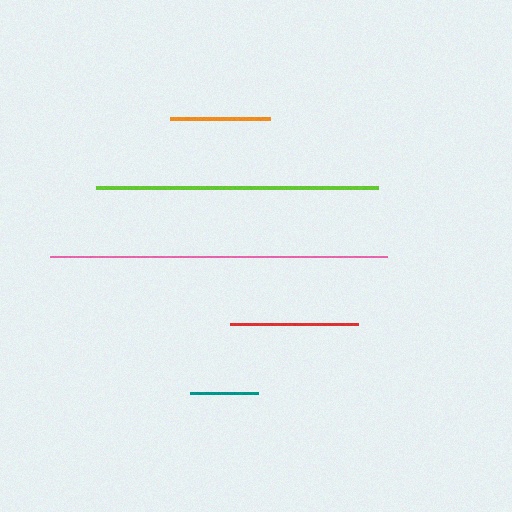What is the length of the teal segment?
The teal segment is approximately 68 pixels long.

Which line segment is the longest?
The pink line is the longest at approximately 337 pixels.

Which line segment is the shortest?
The teal line is the shortest at approximately 68 pixels.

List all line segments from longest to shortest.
From longest to shortest: pink, lime, red, orange, teal.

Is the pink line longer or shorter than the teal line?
The pink line is longer than the teal line.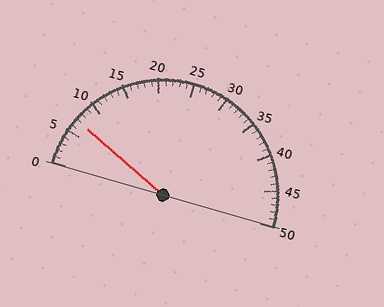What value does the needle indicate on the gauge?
The needle indicates approximately 7.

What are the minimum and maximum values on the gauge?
The gauge ranges from 0 to 50.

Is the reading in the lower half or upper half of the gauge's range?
The reading is in the lower half of the range (0 to 50).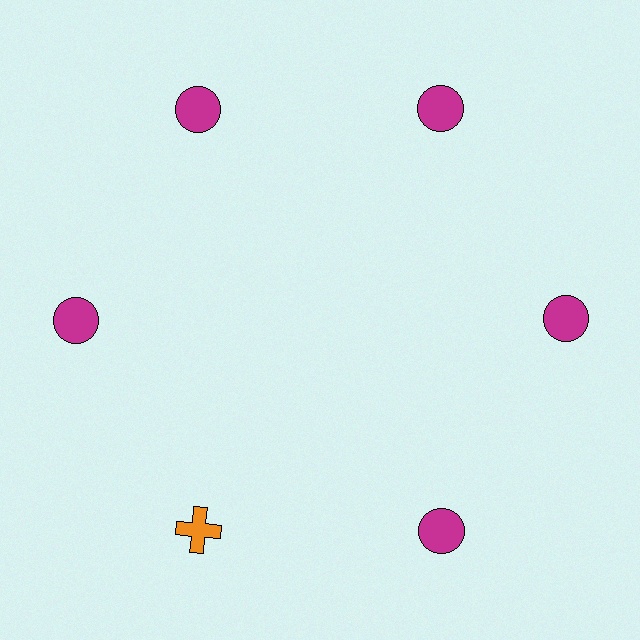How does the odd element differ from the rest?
It differs in both color (orange instead of magenta) and shape (cross instead of circle).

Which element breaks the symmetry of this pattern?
The orange cross at roughly the 7 o'clock position breaks the symmetry. All other shapes are magenta circles.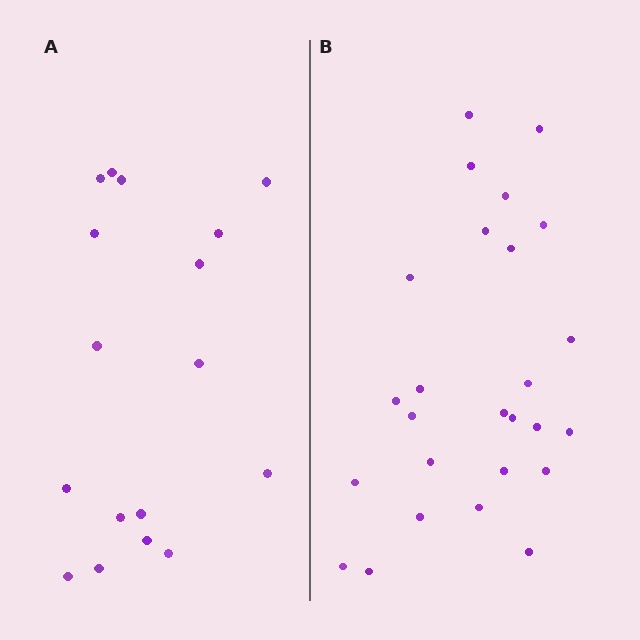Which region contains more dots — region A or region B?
Region B (the right region) has more dots.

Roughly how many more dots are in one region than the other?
Region B has roughly 8 or so more dots than region A.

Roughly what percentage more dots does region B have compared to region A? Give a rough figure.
About 55% more.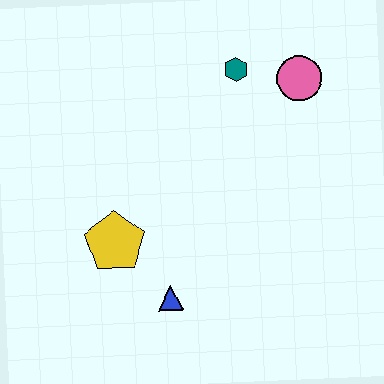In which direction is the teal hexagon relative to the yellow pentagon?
The teal hexagon is above the yellow pentagon.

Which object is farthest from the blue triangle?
The pink circle is farthest from the blue triangle.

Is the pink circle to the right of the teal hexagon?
Yes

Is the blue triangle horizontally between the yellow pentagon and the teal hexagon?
Yes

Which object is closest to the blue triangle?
The yellow pentagon is closest to the blue triangle.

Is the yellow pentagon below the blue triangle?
No